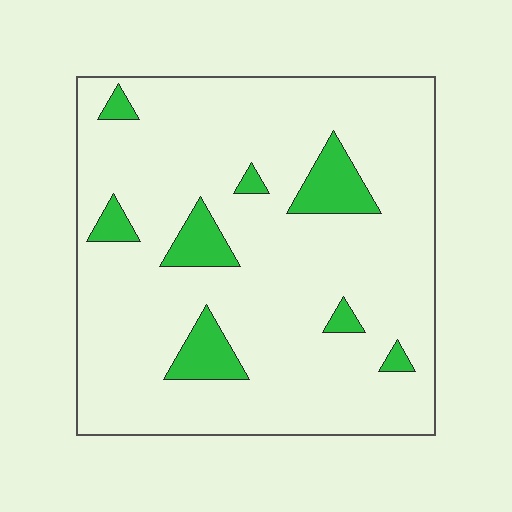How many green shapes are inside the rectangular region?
8.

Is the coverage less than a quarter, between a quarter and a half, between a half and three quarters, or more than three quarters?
Less than a quarter.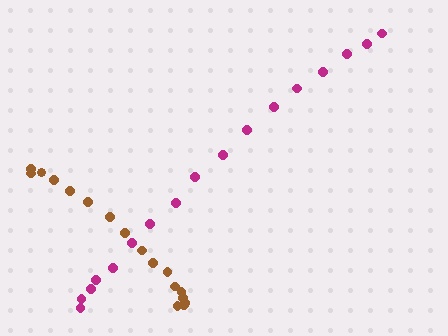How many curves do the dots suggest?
There are 2 distinct paths.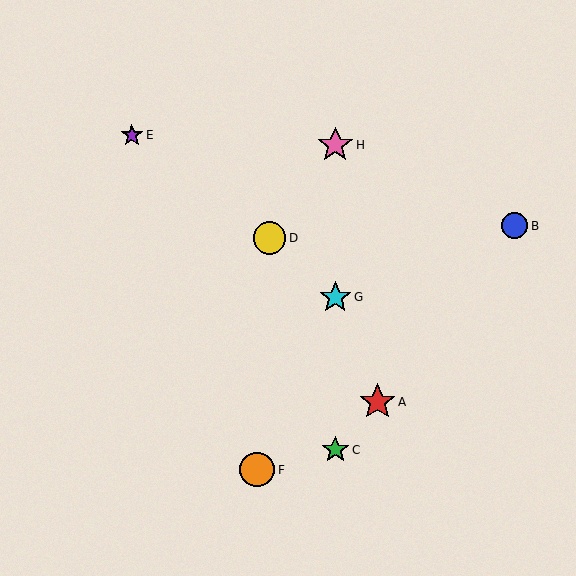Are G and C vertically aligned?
Yes, both are at x≈335.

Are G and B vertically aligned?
No, G is at x≈335 and B is at x≈515.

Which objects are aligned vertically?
Objects C, G, H are aligned vertically.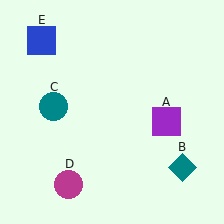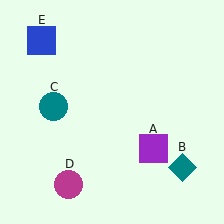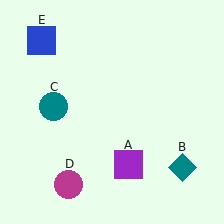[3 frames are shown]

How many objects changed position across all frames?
1 object changed position: purple square (object A).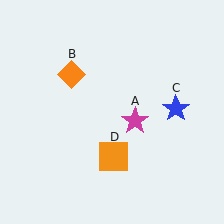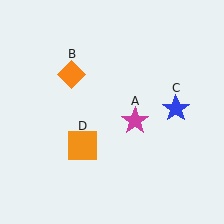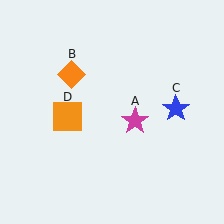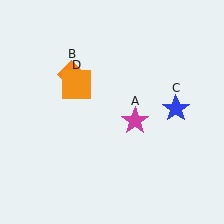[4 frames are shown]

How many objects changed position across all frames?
1 object changed position: orange square (object D).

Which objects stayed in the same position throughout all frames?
Magenta star (object A) and orange diamond (object B) and blue star (object C) remained stationary.